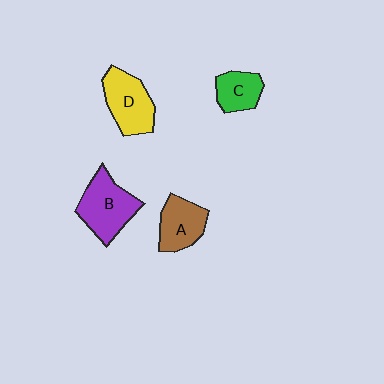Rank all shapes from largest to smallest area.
From largest to smallest: B (purple), D (yellow), A (brown), C (green).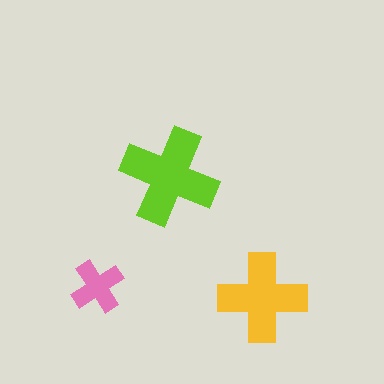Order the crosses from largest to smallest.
the lime one, the yellow one, the pink one.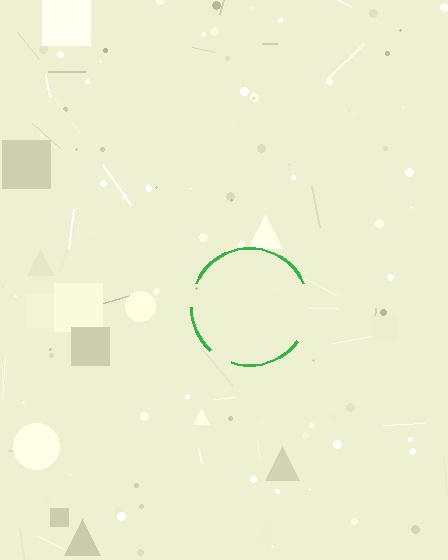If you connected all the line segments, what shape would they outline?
They would outline a circle.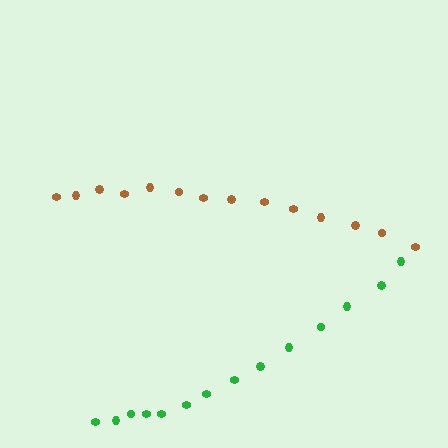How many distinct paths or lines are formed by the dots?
There are 2 distinct paths.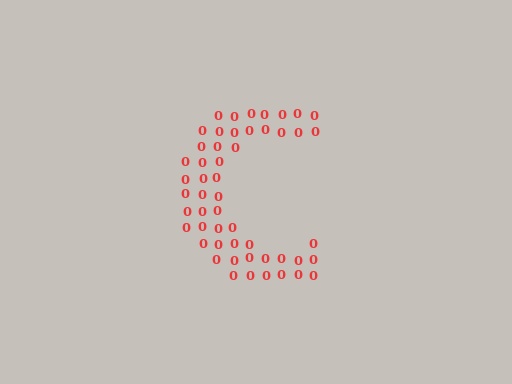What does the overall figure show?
The overall figure shows the letter C.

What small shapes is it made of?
It is made of small digit 0's.